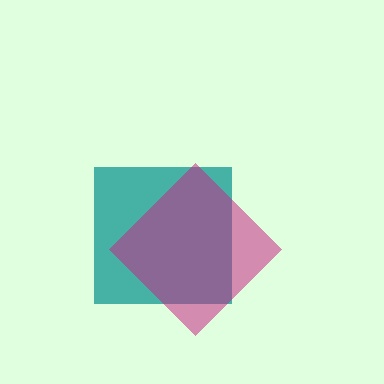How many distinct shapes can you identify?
There are 2 distinct shapes: a teal square, a magenta diamond.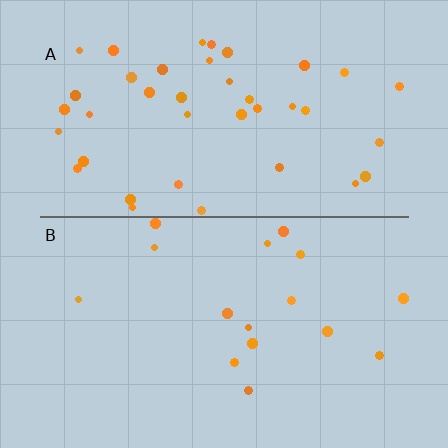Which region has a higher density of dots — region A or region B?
A (the top).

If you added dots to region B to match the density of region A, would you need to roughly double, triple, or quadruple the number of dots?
Approximately double.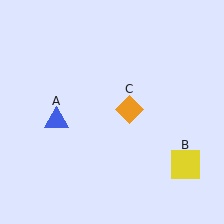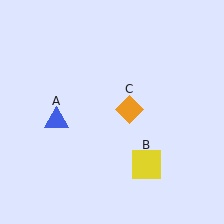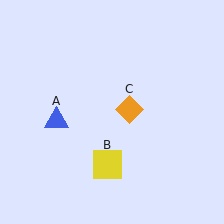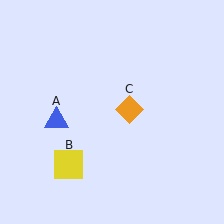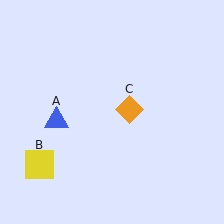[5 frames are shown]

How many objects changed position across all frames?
1 object changed position: yellow square (object B).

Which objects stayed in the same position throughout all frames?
Blue triangle (object A) and orange diamond (object C) remained stationary.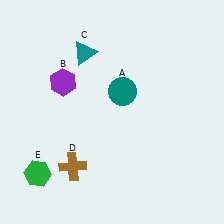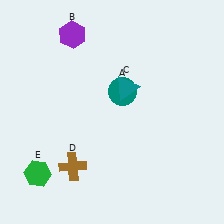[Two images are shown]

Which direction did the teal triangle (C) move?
The teal triangle (C) moved right.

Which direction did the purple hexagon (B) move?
The purple hexagon (B) moved up.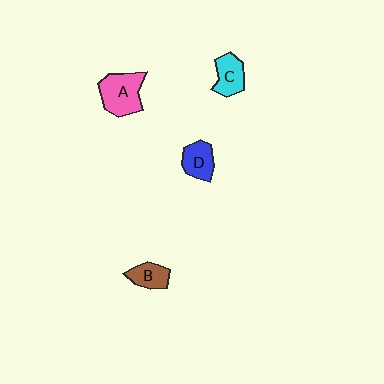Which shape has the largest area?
Shape A (pink).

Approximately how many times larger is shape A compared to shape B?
Approximately 1.8 times.